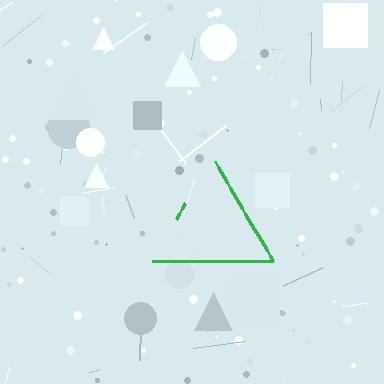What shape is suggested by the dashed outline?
The dashed outline suggests a triangle.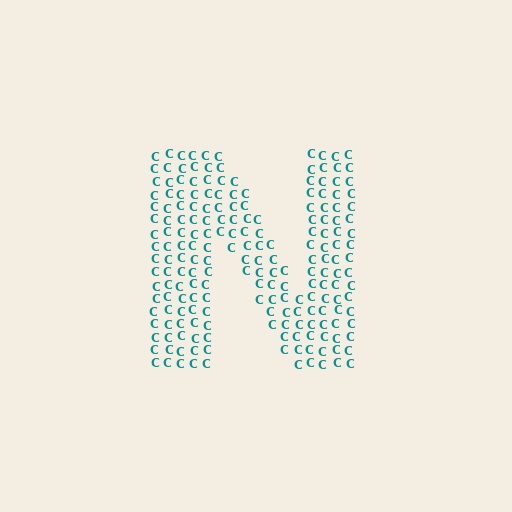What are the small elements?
The small elements are letter C's.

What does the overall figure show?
The overall figure shows the letter N.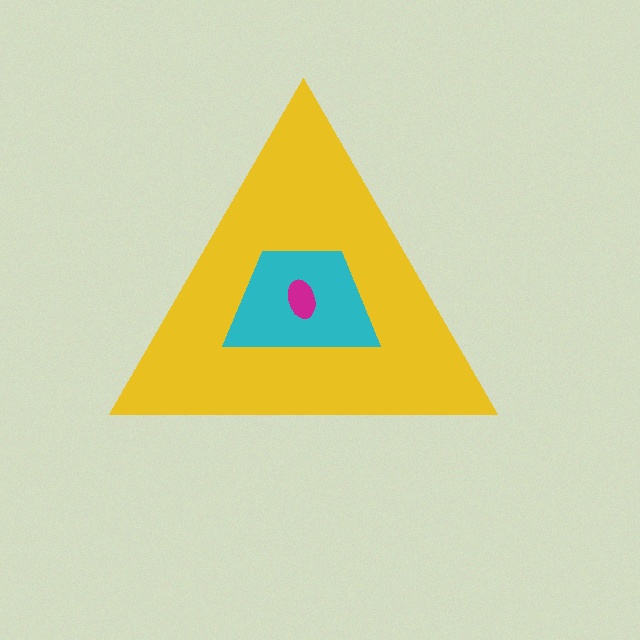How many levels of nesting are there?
3.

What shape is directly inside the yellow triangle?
The cyan trapezoid.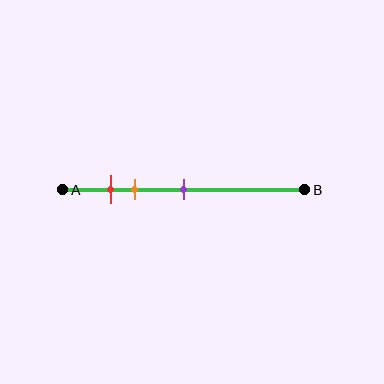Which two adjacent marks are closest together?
The red and orange marks are the closest adjacent pair.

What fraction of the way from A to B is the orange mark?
The orange mark is approximately 30% (0.3) of the way from A to B.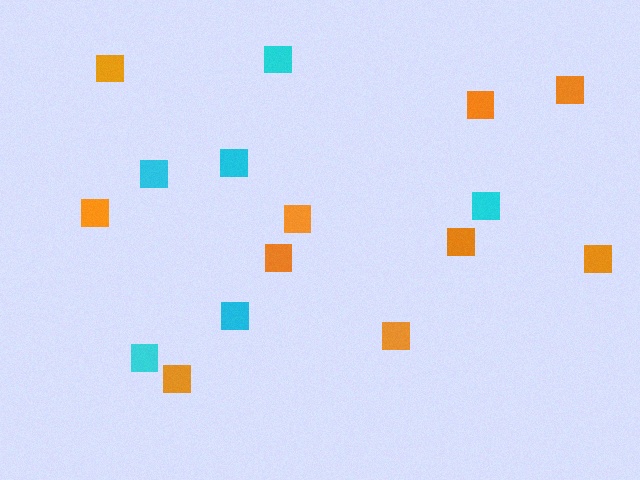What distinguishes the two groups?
There are 2 groups: one group of orange squares (10) and one group of cyan squares (6).